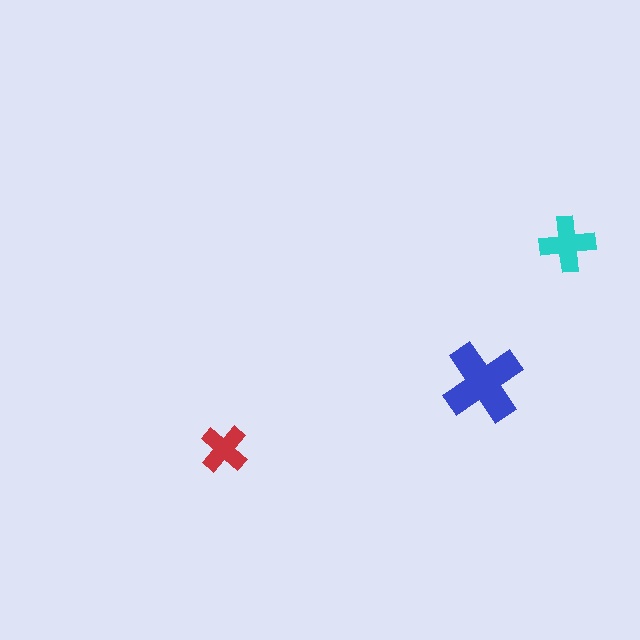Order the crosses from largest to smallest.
the blue one, the cyan one, the red one.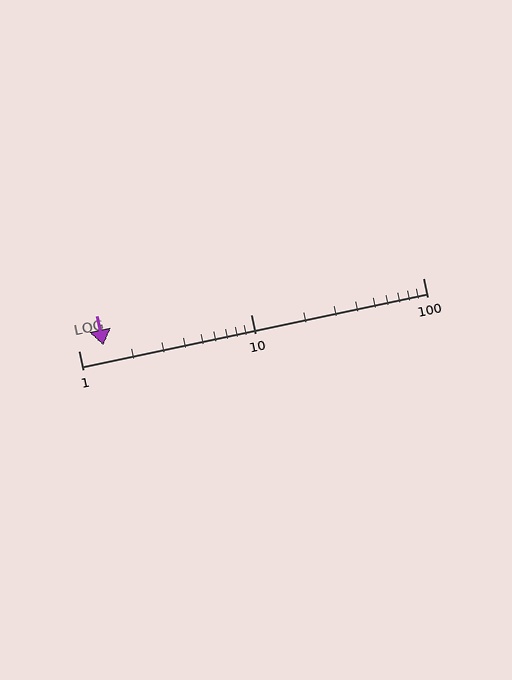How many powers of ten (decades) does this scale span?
The scale spans 2 decades, from 1 to 100.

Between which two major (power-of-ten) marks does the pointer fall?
The pointer is between 1 and 10.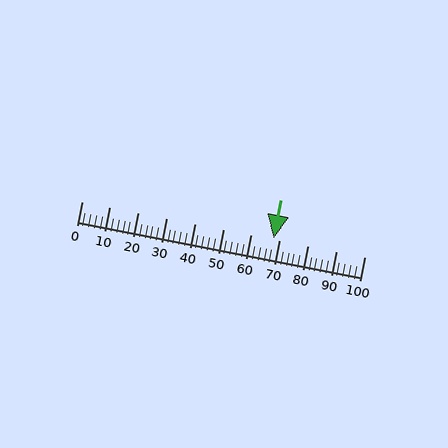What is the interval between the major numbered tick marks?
The major tick marks are spaced 10 units apart.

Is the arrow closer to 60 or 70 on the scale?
The arrow is closer to 70.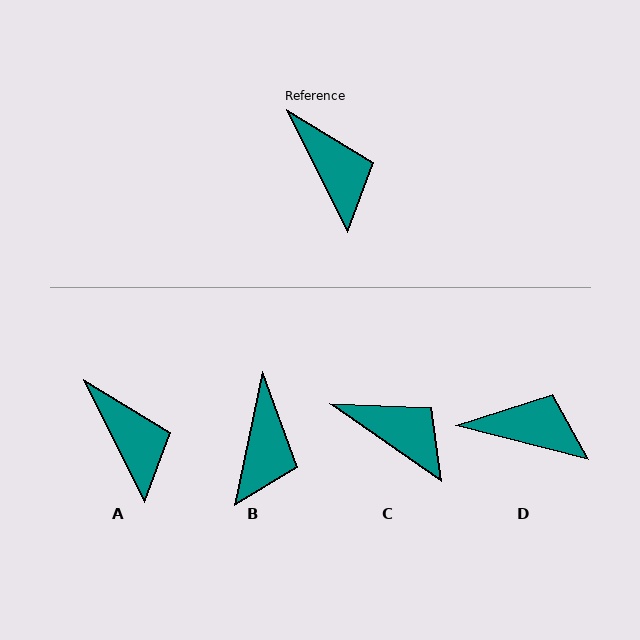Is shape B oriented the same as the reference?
No, it is off by about 39 degrees.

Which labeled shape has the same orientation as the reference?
A.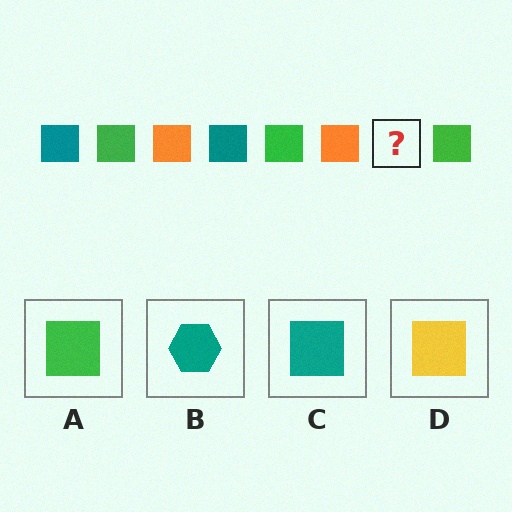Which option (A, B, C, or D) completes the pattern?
C.